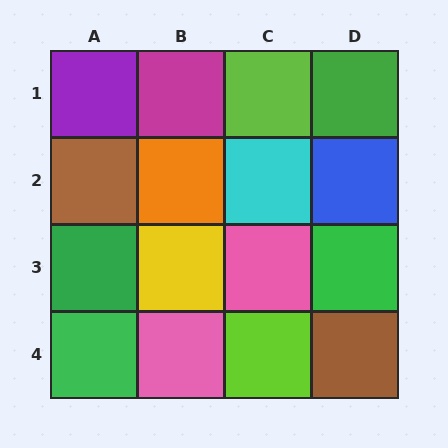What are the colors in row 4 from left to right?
Green, pink, lime, brown.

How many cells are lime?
2 cells are lime.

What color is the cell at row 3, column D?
Green.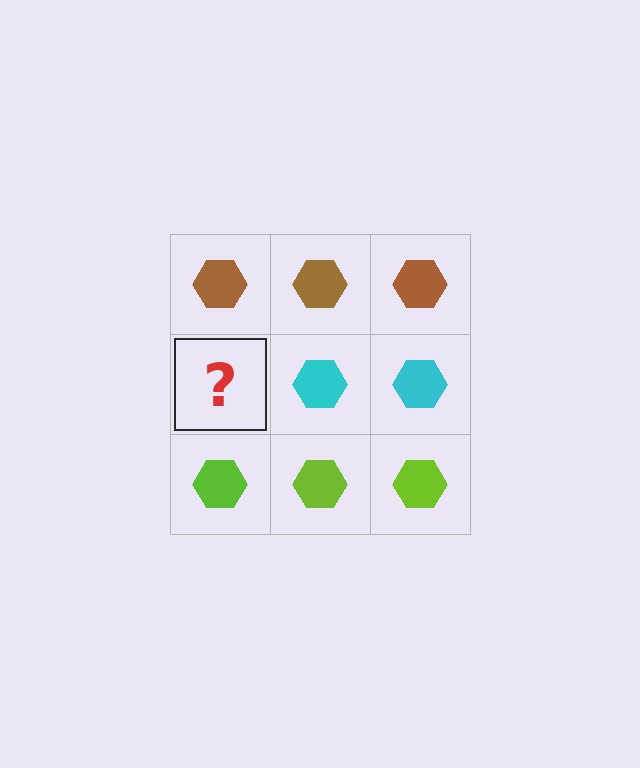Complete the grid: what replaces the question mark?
The question mark should be replaced with a cyan hexagon.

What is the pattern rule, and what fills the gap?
The rule is that each row has a consistent color. The gap should be filled with a cyan hexagon.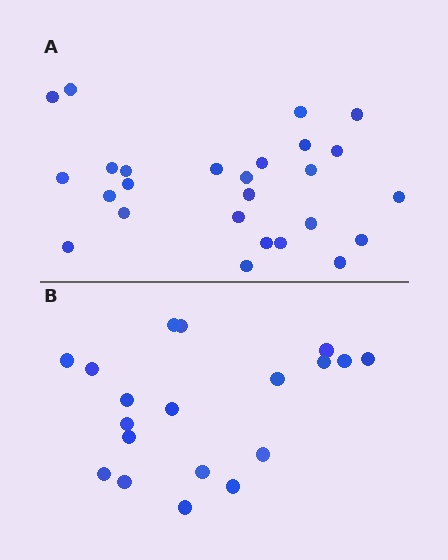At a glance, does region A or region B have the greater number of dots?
Region A (the top region) has more dots.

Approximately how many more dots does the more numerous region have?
Region A has roughly 8 or so more dots than region B.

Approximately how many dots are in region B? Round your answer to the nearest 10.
About 20 dots. (The exact count is 19, which rounds to 20.)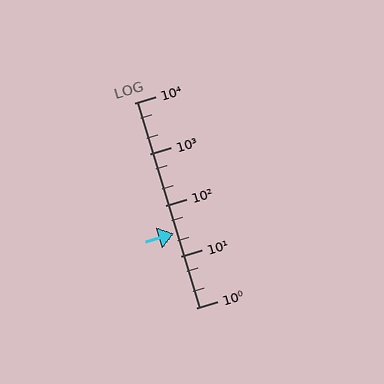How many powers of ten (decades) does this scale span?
The scale spans 4 decades, from 1 to 10000.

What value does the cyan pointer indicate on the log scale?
The pointer indicates approximately 28.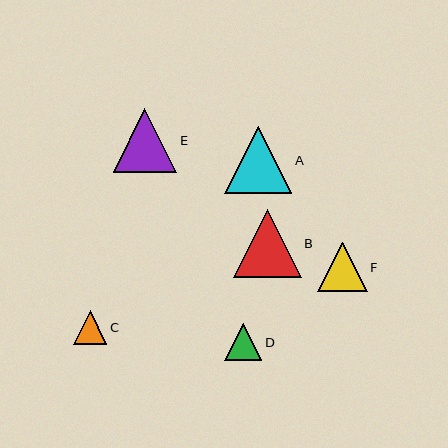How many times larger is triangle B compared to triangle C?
Triangle B is approximately 2.0 times the size of triangle C.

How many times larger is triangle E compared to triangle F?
Triangle E is approximately 1.3 times the size of triangle F.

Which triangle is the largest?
Triangle B is the largest with a size of approximately 68 pixels.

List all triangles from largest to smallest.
From largest to smallest: B, A, E, F, D, C.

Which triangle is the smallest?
Triangle C is the smallest with a size of approximately 33 pixels.